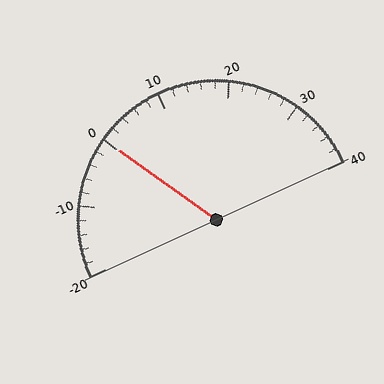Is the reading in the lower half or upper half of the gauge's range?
The reading is in the lower half of the range (-20 to 40).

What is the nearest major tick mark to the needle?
The nearest major tick mark is 0.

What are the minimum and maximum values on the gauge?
The gauge ranges from -20 to 40.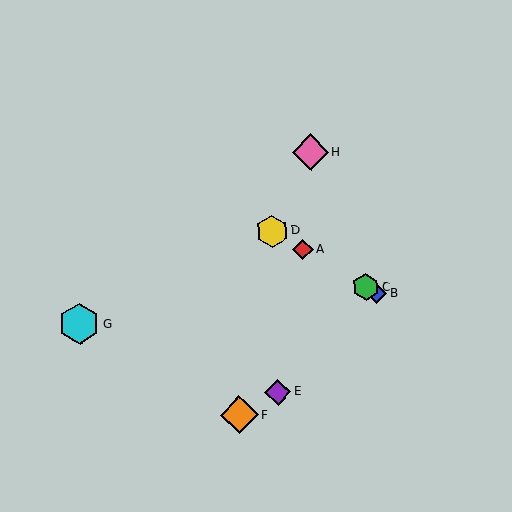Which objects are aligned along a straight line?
Objects A, B, C, D are aligned along a straight line.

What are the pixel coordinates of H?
Object H is at (310, 152).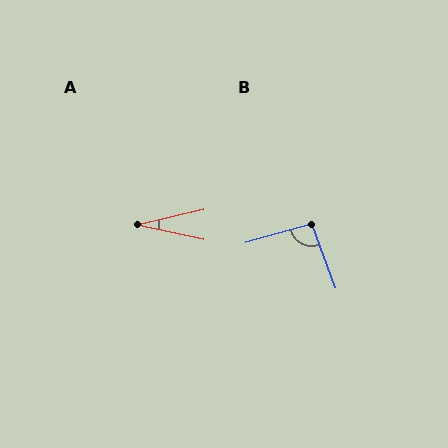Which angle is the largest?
B, at approximately 95 degrees.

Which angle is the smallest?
A, at approximately 26 degrees.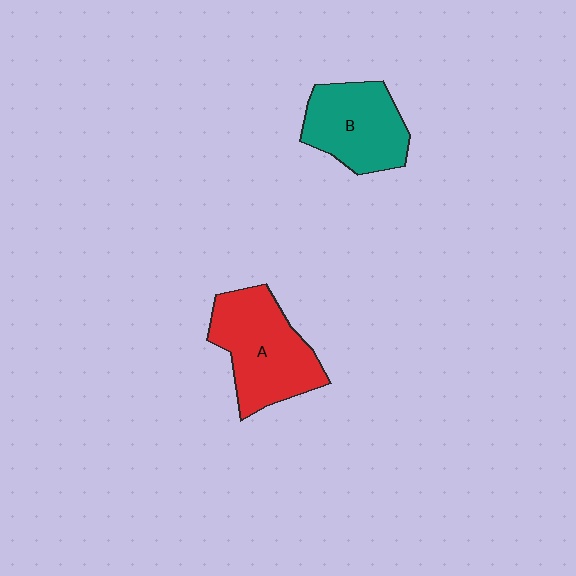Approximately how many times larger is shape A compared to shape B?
Approximately 1.2 times.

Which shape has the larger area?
Shape A (red).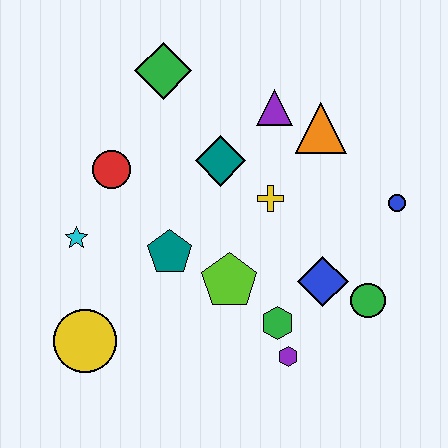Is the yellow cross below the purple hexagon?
No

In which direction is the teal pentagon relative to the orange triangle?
The teal pentagon is to the left of the orange triangle.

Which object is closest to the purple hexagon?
The green hexagon is closest to the purple hexagon.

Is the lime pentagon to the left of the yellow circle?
No